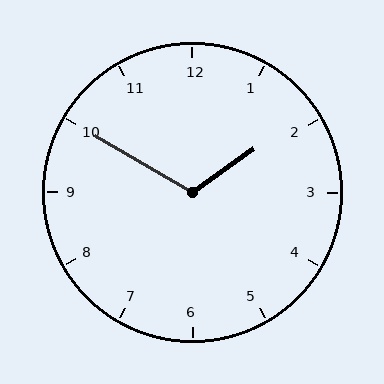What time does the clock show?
1:50.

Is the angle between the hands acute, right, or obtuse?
It is obtuse.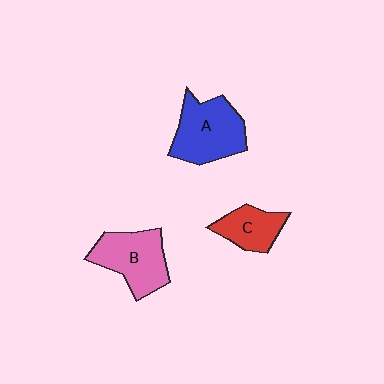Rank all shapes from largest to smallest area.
From largest to smallest: A (blue), B (pink), C (red).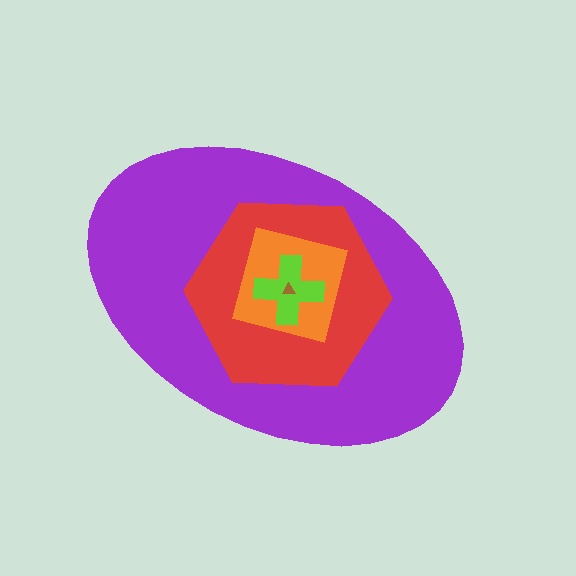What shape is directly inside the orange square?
The lime cross.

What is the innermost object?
The brown triangle.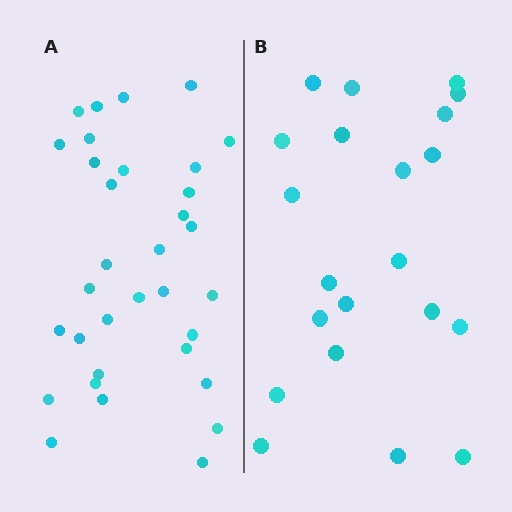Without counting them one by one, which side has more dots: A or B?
Region A (the left region) has more dots.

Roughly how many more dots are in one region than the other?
Region A has roughly 12 or so more dots than region B.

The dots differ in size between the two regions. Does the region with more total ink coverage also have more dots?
No. Region B has more total ink coverage because its dots are larger, but region A actually contains more individual dots. Total area can be misleading — the number of items is what matters here.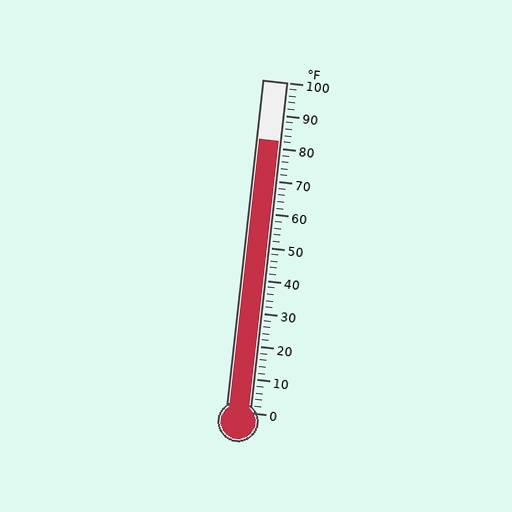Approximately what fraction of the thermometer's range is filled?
The thermometer is filled to approximately 80% of its range.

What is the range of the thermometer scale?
The thermometer scale ranges from 0°F to 100°F.